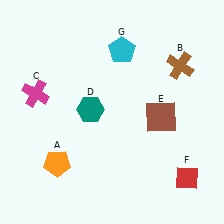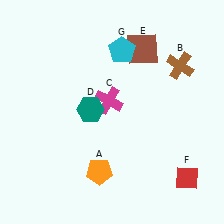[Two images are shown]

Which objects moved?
The objects that moved are: the orange pentagon (A), the magenta cross (C), the brown square (E).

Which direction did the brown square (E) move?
The brown square (E) moved up.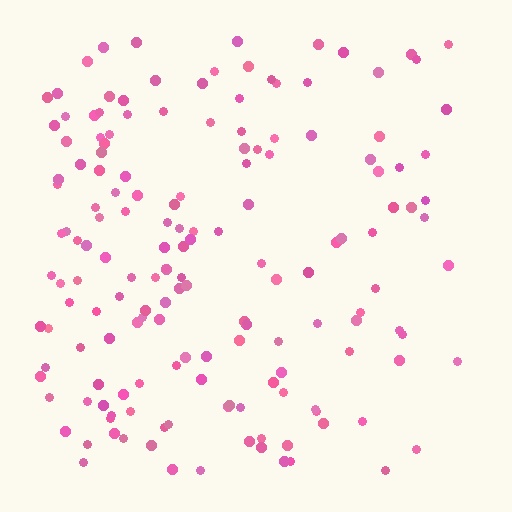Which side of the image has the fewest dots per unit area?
The right.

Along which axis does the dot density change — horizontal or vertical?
Horizontal.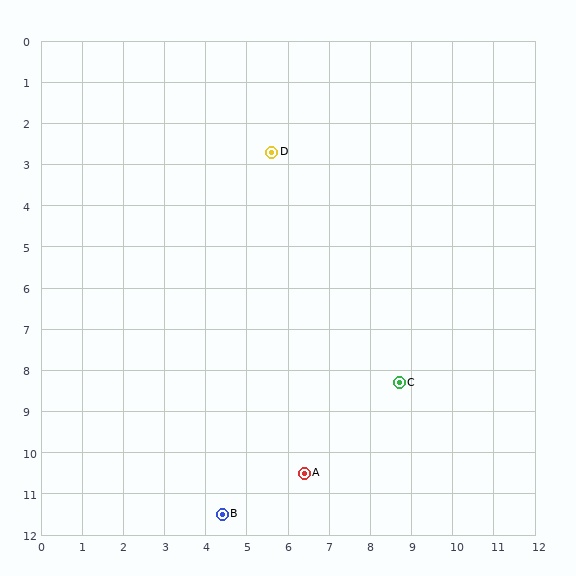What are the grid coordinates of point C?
Point C is at approximately (8.7, 8.3).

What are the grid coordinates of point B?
Point B is at approximately (4.4, 11.5).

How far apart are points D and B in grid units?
Points D and B are about 8.9 grid units apart.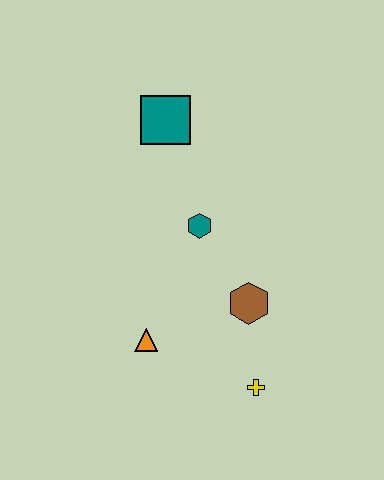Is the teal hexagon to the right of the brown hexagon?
No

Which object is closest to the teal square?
The teal hexagon is closest to the teal square.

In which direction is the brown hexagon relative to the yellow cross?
The brown hexagon is above the yellow cross.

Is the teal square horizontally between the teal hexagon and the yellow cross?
No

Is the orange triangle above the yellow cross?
Yes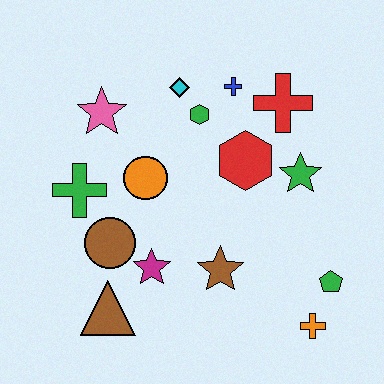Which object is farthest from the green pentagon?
The pink star is farthest from the green pentagon.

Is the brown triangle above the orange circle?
No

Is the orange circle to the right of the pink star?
Yes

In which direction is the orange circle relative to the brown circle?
The orange circle is above the brown circle.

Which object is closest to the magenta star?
The brown circle is closest to the magenta star.